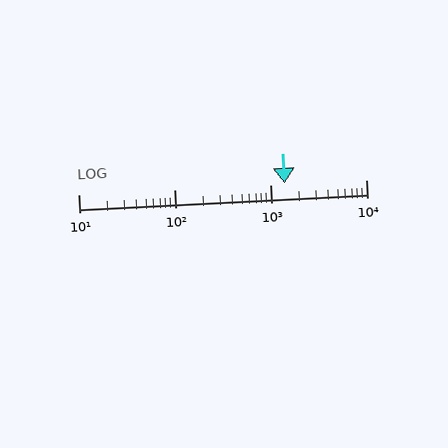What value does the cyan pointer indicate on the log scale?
The pointer indicates approximately 1400.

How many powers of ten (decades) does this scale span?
The scale spans 3 decades, from 10 to 10000.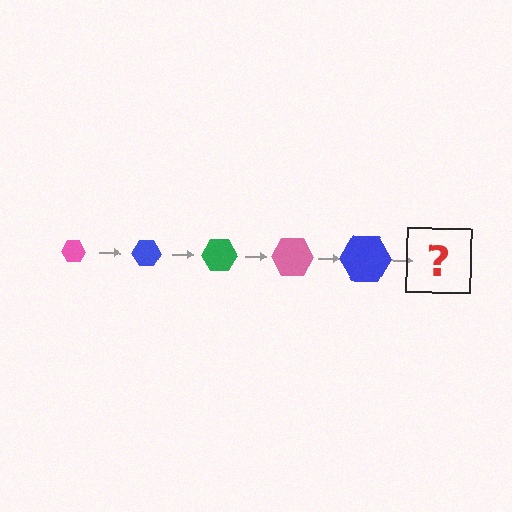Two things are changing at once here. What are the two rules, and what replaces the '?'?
The two rules are that the hexagon grows larger each step and the color cycles through pink, blue, and green. The '?' should be a green hexagon, larger than the previous one.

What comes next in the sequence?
The next element should be a green hexagon, larger than the previous one.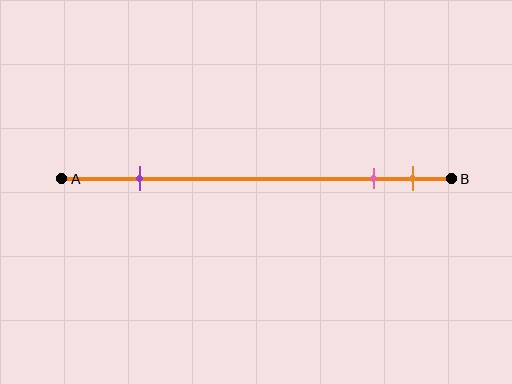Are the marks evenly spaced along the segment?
No, the marks are not evenly spaced.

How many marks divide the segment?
There are 3 marks dividing the segment.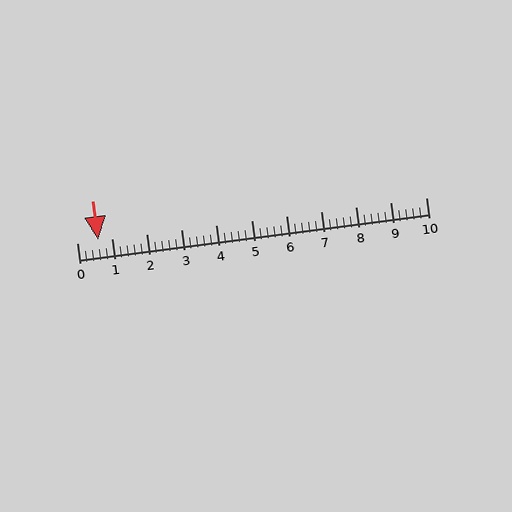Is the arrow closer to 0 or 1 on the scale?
The arrow is closer to 1.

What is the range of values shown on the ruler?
The ruler shows values from 0 to 10.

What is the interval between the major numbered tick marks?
The major tick marks are spaced 1 units apart.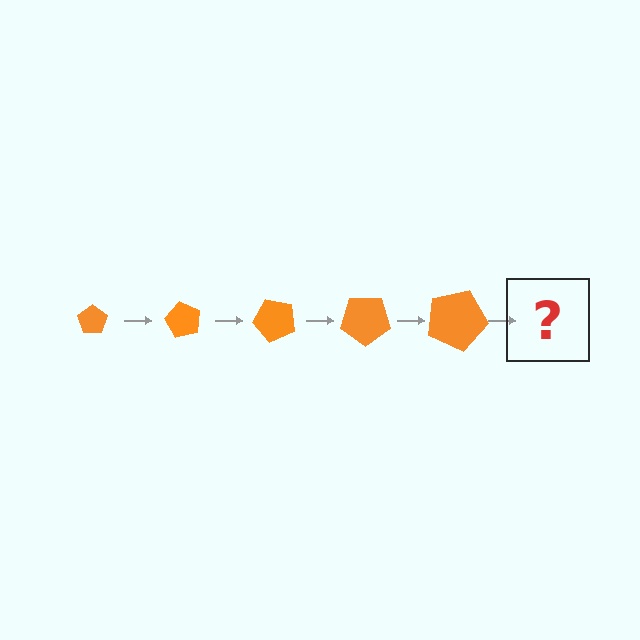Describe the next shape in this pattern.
It should be a pentagon, larger than the previous one and rotated 300 degrees from the start.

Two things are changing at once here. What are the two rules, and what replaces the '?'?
The two rules are that the pentagon grows larger each step and it rotates 60 degrees each step. The '?' should be a pentagon, larger than the previous one and rotated 300 degrees from the start.